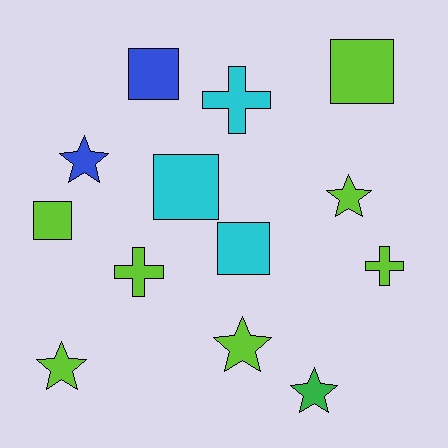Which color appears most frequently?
Lime, with 7 objects.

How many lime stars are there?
There are 3 lime stars.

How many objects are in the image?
There are 13 objects.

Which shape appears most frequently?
Star, with 5 objects.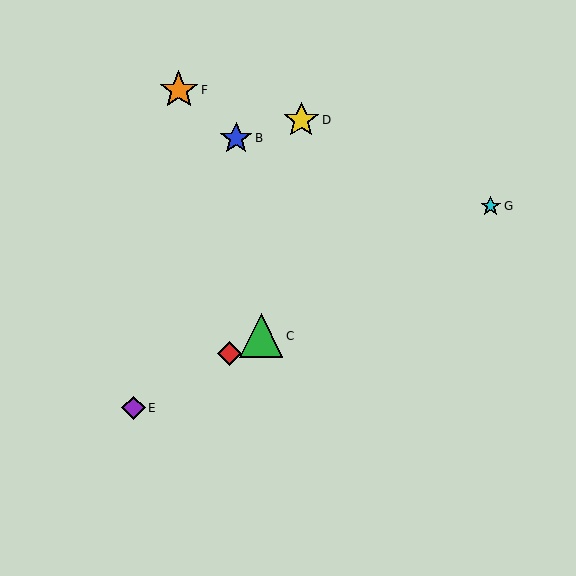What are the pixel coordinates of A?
Object A is at (230, 354).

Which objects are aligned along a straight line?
Objects A, C, E, G are aligned along a straight line.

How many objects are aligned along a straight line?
4 objects (A, C, E, G) are aligned along a straight line.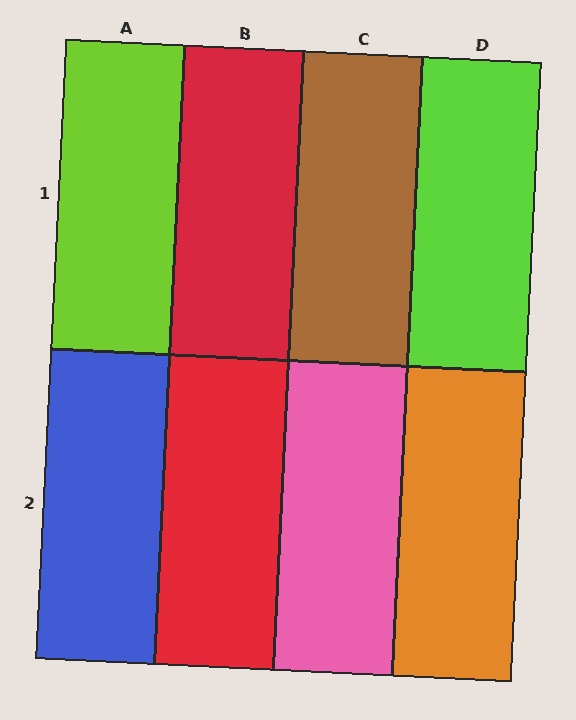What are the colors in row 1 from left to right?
Lime, red, brown, lime.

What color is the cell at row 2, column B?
Red.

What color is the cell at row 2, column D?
Orange.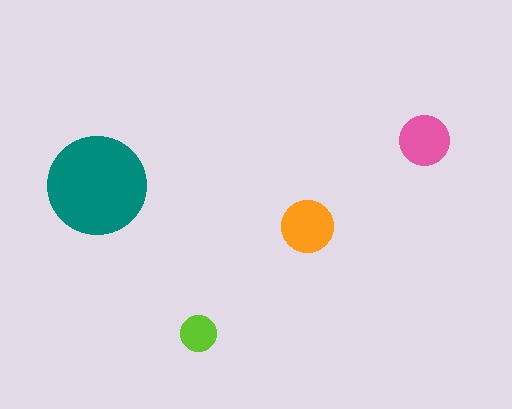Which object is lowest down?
The lime circle is bottommost.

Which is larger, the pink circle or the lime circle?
The pink one.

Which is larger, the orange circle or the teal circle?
The teal one.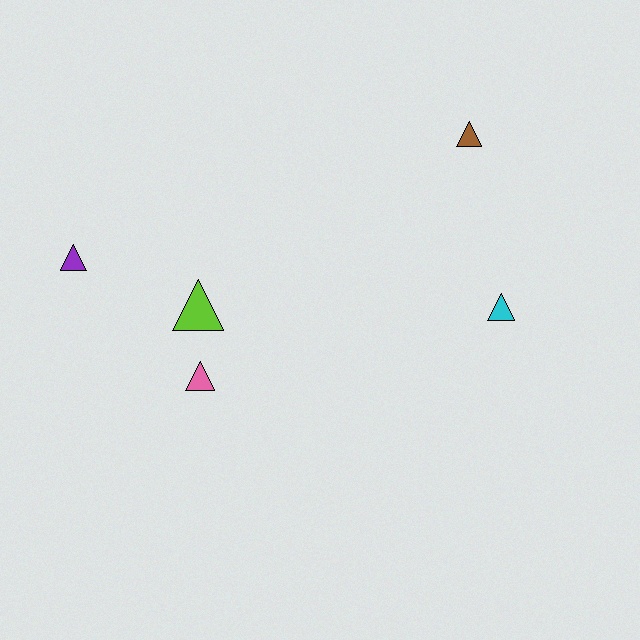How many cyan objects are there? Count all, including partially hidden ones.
There is 1 cyan object.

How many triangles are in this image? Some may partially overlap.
There are 5 triangles.